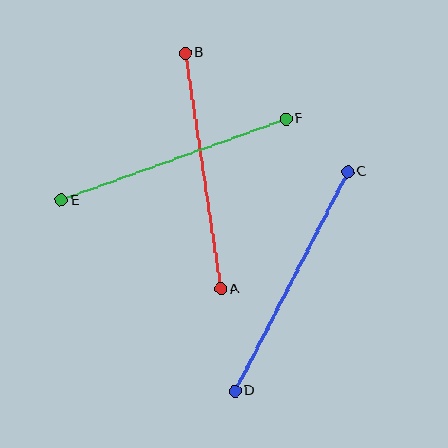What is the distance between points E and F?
The distance is approximately 238 pixels.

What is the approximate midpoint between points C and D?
The midpoint is at approximately (291, 281) pixels.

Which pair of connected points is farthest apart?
Points C and D are farthest apart.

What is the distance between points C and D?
The distance is approximately 247 pixels.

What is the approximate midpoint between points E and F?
The midpoint is at approximately (174, 159) pixels.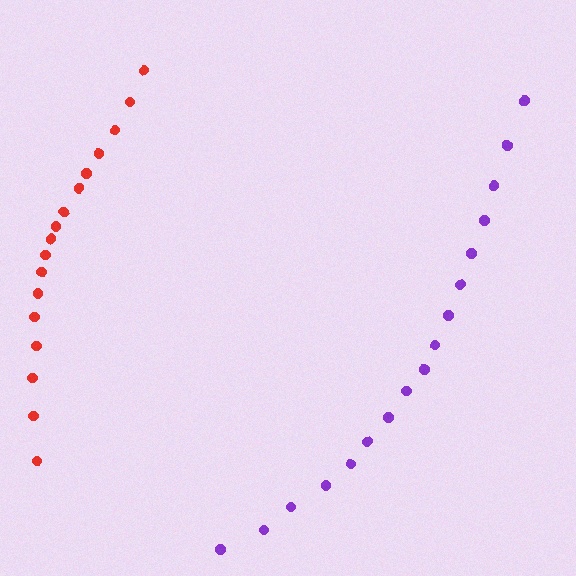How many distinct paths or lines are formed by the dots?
There are 2 distinct paths.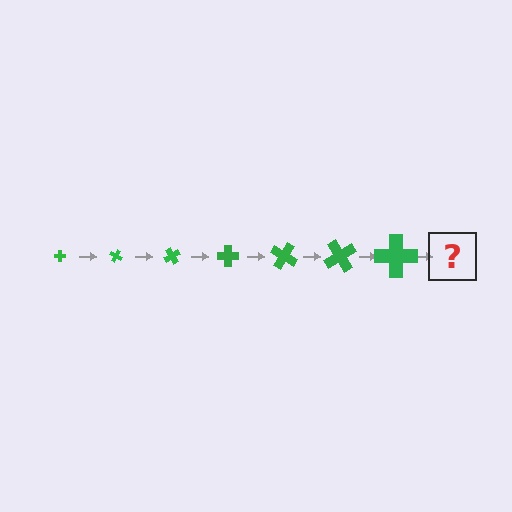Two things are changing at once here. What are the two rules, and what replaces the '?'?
The two rules are that the cross grows larger each step and it rotates 30 degrees each step. The '?' should be a cross, larger than the previous one and rotated 210 degrees from the start.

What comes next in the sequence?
The next element should be a cross, larger than the previous one and rotated 210 degrees from the start.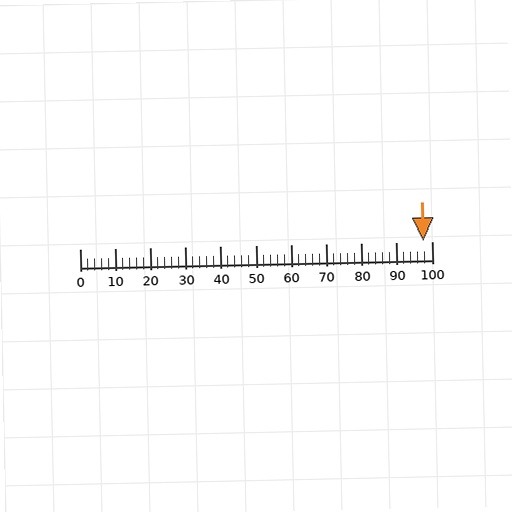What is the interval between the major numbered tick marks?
The major tick marks are spaced 10 units apart.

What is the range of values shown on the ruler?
The ruler shows values from 0 to 100.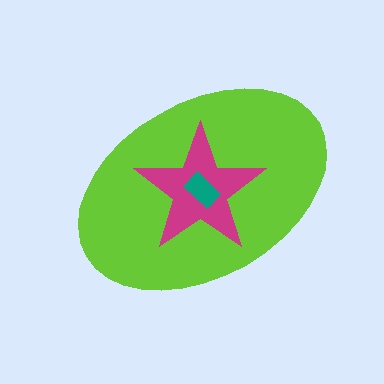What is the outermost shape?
The lime ellipse.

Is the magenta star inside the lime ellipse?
Yes.